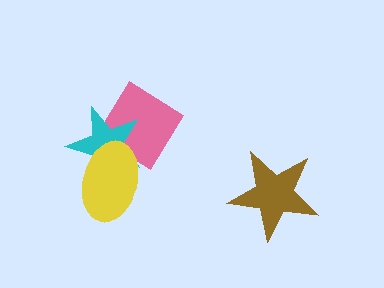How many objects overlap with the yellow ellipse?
2 objects overlap with the yellow ellipse.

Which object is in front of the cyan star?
The yellow ellipse is in front of the cyan star.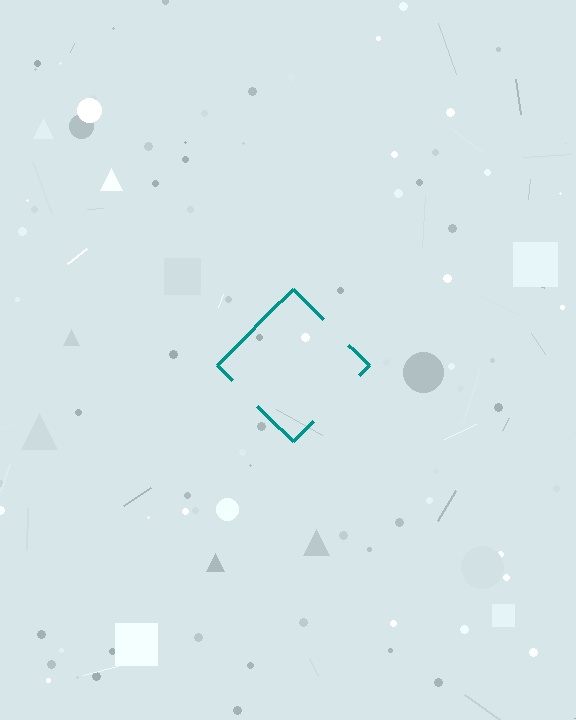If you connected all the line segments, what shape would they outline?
They would outline a diamond.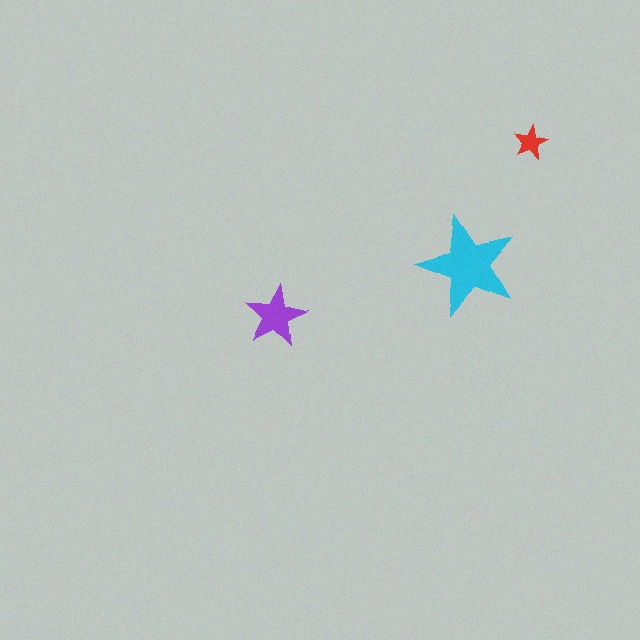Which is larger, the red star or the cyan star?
The cyan one.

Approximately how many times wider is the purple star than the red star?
About 2 times wider.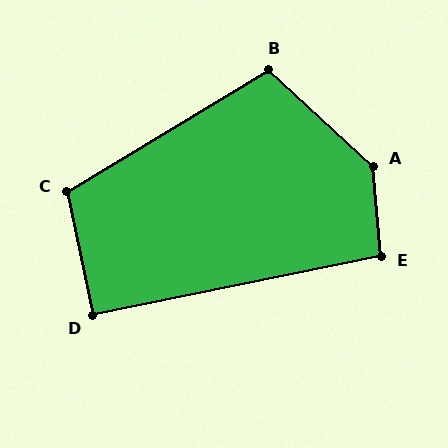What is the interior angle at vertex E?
Approximately 97 degrees (obtuse).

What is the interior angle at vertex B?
Approximately 106 degrees (obtuse).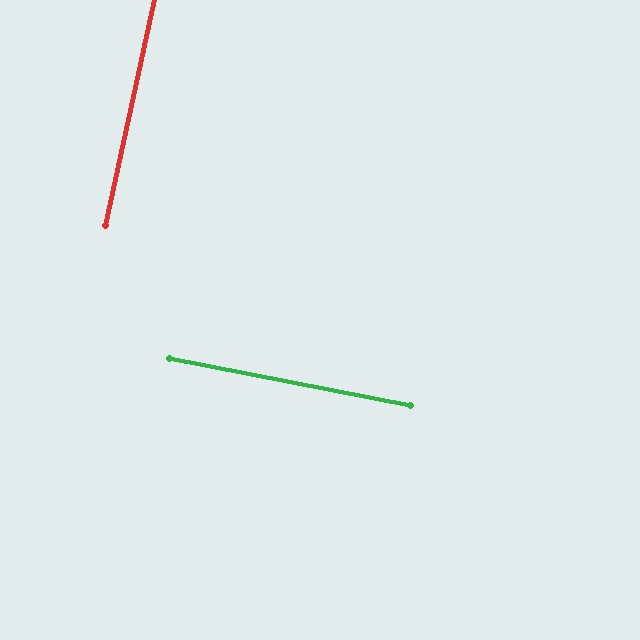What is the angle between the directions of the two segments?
Approximately 89 degrees.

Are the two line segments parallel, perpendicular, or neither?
Perpendicular — they meet at approximately 89°.